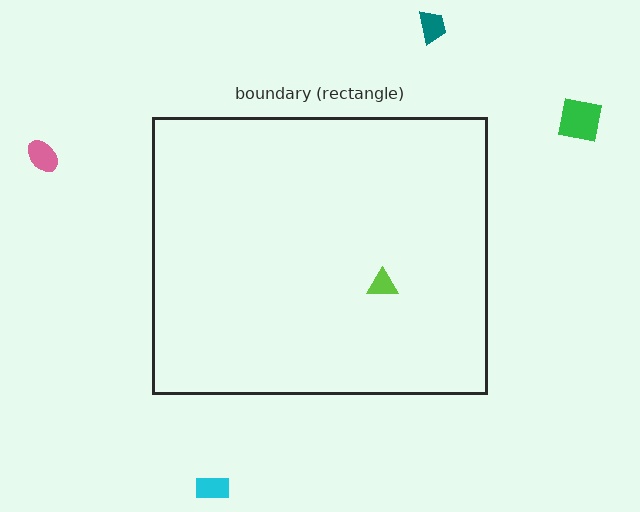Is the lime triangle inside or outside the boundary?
Inside.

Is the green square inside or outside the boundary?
Outside.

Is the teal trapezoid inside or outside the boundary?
Outside.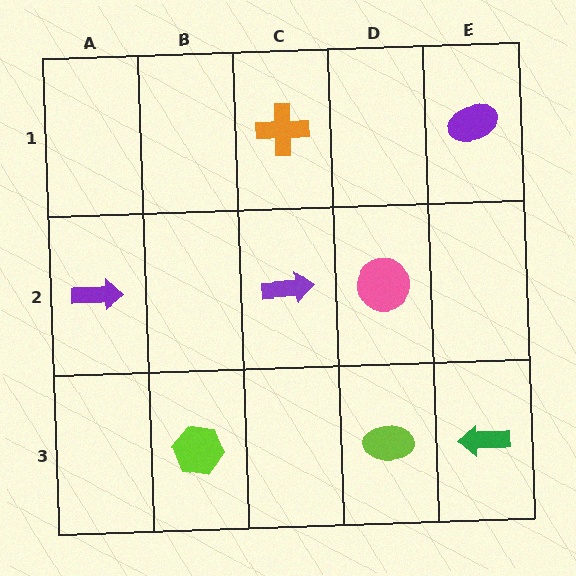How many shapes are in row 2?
3 shapes.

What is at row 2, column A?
A purple arrow.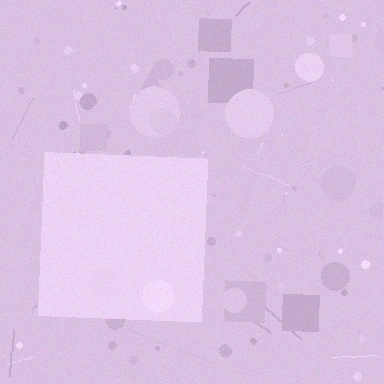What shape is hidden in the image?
A square is hidden in the image.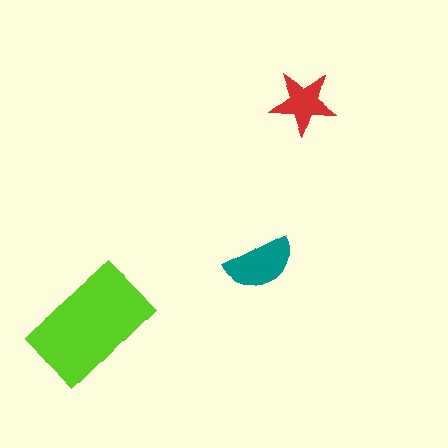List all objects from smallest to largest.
The red star, the teal semicircle, the lime rectangle.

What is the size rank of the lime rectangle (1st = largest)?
1st.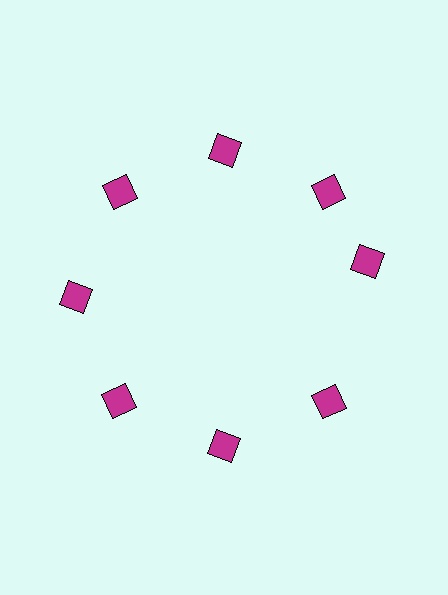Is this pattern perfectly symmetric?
No. The 8 magenta diamonds are arranged in a ring, but one element near the 3 o'clock position is rotated out of alignment along the ring, breaking the 8-fold rotational symmetry.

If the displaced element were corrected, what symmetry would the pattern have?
It would have 8-fold rotational symmetry — the pattern would map onto itself every 45 degrees.